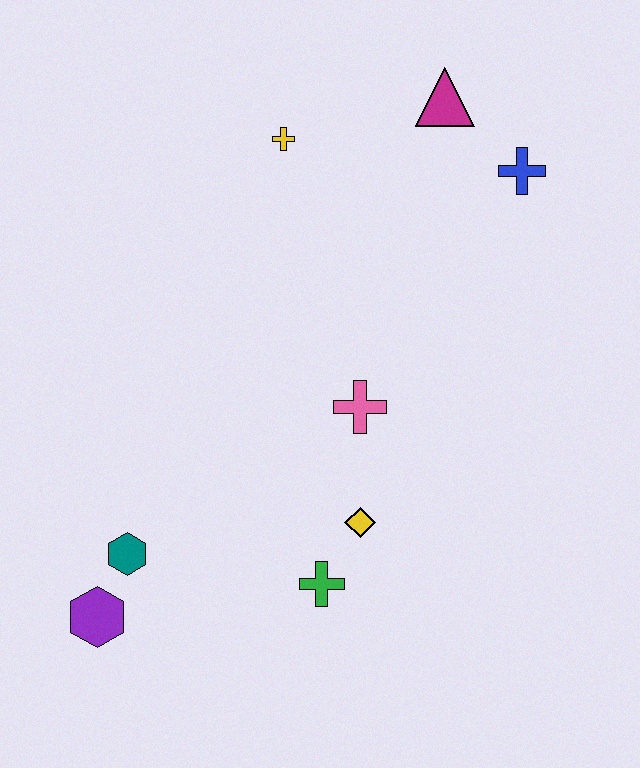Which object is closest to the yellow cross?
The magenta triangle is closest to the yellow cross.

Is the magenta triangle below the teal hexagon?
No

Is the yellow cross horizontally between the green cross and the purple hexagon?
Yes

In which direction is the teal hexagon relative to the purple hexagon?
The teal hexagon is above the purple hexagon.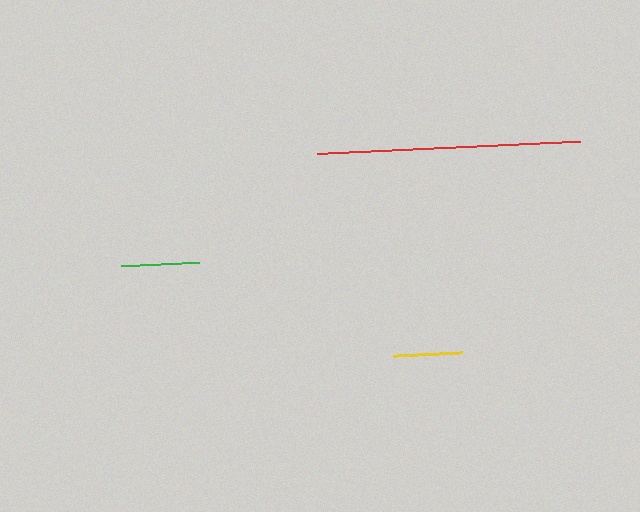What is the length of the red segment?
The red segment is approximately 264 pixels long.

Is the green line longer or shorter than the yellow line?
The green line is longer than the yellow line.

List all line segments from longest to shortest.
From longest to shortest: red, green, yellow.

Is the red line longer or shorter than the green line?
The red line is longer than the green line.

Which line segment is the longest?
The red line is the longest at approximately 264 pixels.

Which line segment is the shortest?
The yellow line is the shortest at approximately 69 pixels.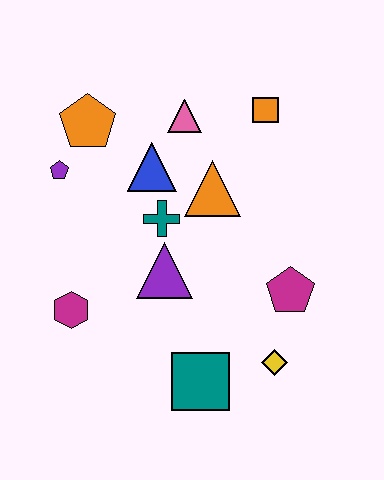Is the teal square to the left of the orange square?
Yes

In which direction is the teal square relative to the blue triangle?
The teal square is below the blue triangle.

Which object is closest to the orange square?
The pink triangle is closest to the orange square.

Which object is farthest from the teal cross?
The yellow diamond is farthest from the teal cross.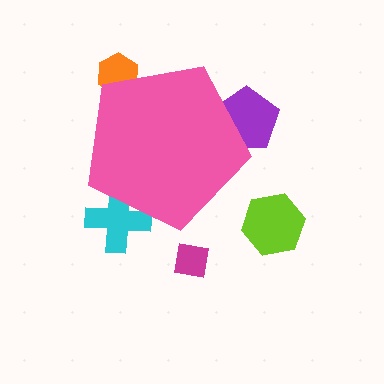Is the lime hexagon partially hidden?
No, the lime hexagon is fully visible.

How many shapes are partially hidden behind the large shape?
3 shapes are partially hidden.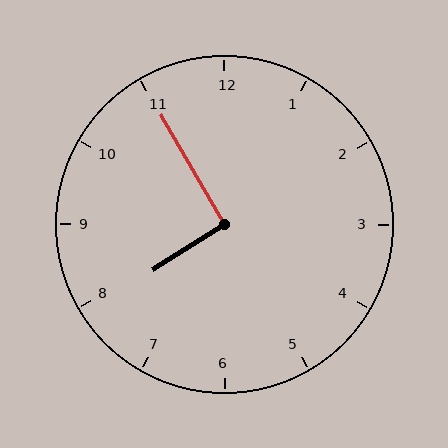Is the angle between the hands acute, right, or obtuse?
It is right.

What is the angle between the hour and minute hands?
Approximately 92 degrees.